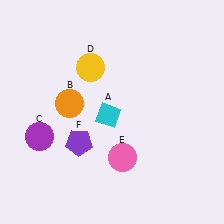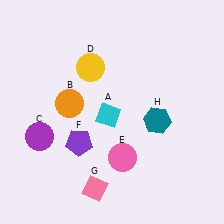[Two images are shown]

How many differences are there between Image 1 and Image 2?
There are 2 differences between the two images.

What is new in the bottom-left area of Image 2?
A pink diamond (G) was added in the bottom-left area of Image 2.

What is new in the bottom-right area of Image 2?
A teal hexagon (H) was added in the bottom-right area of Image 2.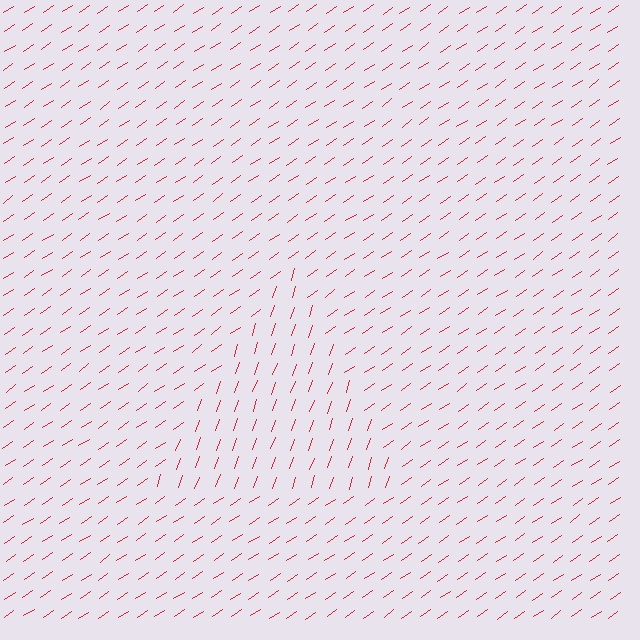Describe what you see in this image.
The image is filled with small red line segments. A triangle region in the image has lines oriented differently from the surrounding lines, creating a visible texture boundary.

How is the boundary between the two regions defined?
The boundary is defined purely by a change in line orientation (approximately 36 degrees difference). All lines are the same color and thickness.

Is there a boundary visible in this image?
Yes, there is a texture boundary formed by a change in line orientation.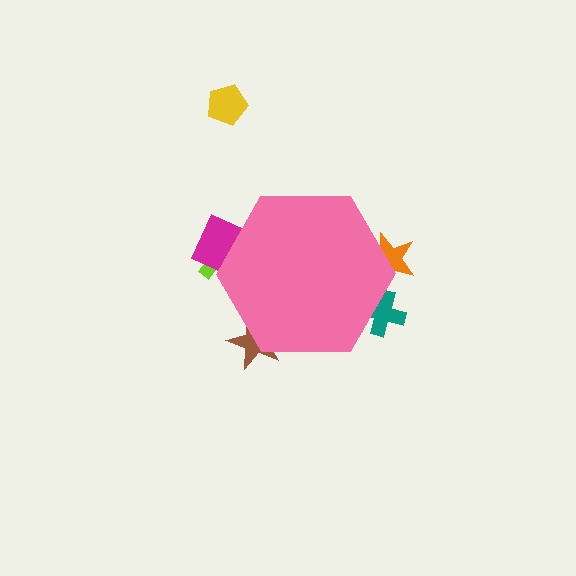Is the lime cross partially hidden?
Yes, the lime cross is partially hidden behind the pink hexagon.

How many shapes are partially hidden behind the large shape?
5 shapes are partially hidden.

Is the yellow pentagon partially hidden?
No, the yellow pentagon is fully visible.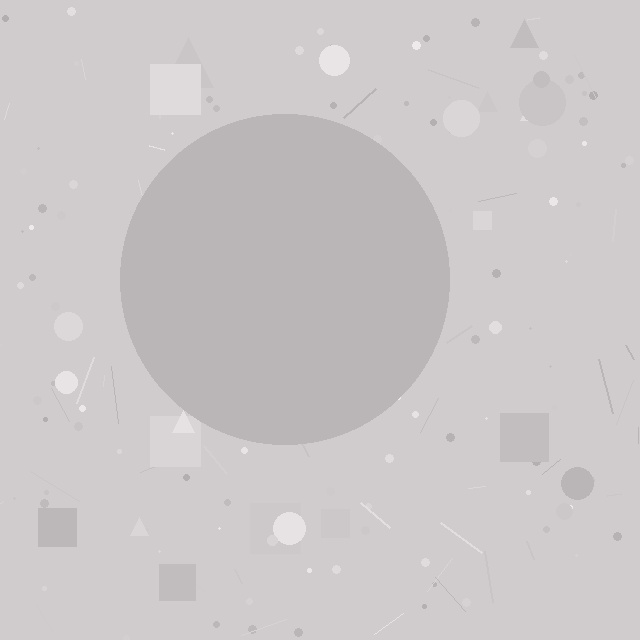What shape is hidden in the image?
A circle is hidden in the image.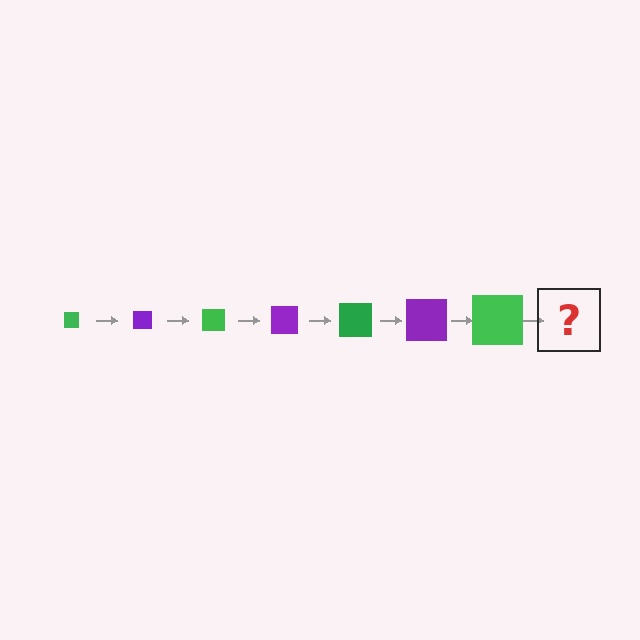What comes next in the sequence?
The next element should be a purple square, larger than the previous one.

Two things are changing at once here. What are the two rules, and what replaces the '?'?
The two rules are that the square grows larger each step and the color cycles through green and purple. The '?' should be a purple square, larger than the previous one.